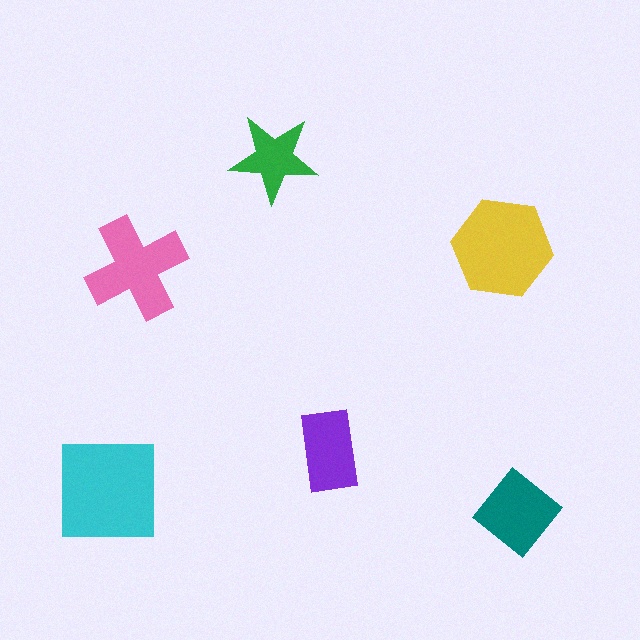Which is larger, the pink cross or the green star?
The pink cross.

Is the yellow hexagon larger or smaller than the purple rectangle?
Larger.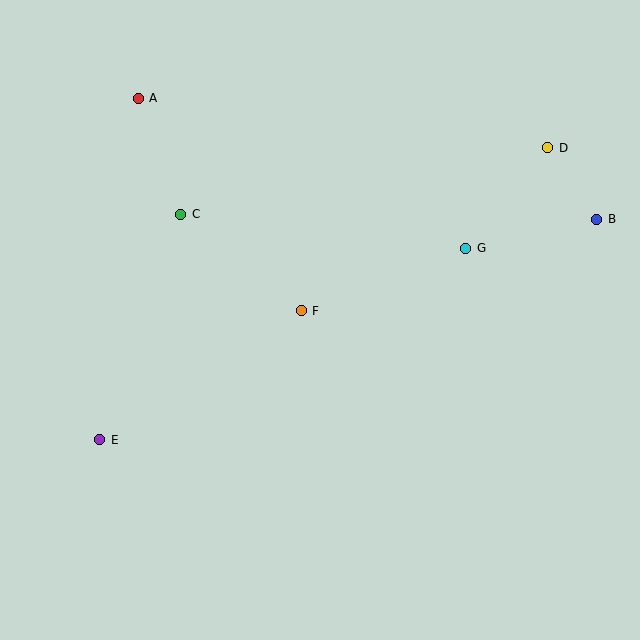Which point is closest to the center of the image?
Point F at (301, 311) is closest to the center.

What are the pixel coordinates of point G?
Point G is at (466, 248).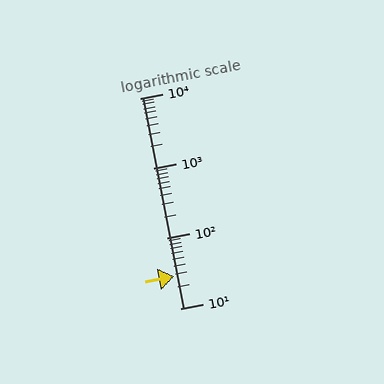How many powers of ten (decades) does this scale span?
The scale spans 3 decades, from 10 to 10000.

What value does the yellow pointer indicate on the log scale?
The pointer indicates approximately 29.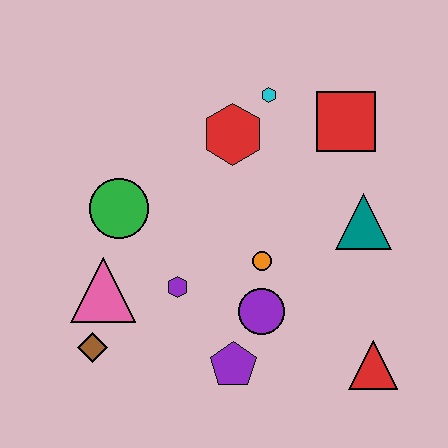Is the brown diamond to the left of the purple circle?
Yes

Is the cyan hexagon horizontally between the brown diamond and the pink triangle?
No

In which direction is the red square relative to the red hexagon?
The red square is to the right of the red hexagon.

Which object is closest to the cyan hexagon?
The red hexagon is closest to the cyan hexagon.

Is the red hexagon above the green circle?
Yes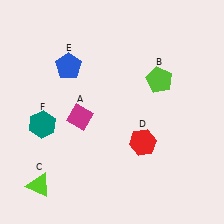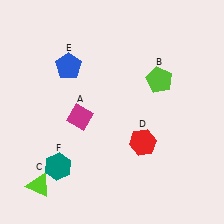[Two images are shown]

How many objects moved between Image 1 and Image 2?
1 object moved between the two images.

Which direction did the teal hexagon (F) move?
The teal hexagon (F) moved down.